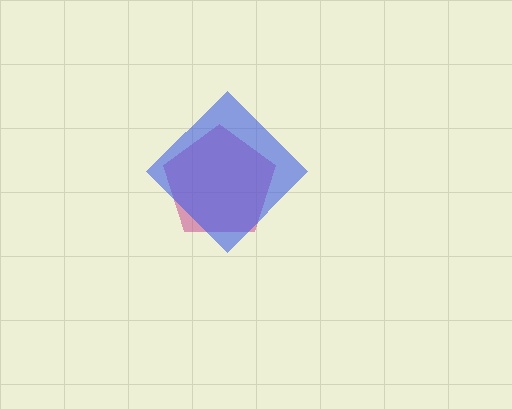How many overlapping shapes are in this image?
There are 2 overlapping shapes in the image.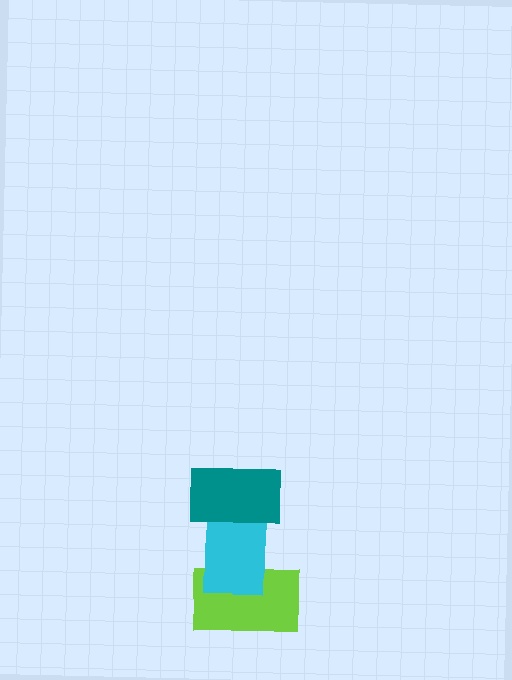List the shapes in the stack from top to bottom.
From top to bottom: the teal rectangle, the cyan rectangle, the lime rectangle.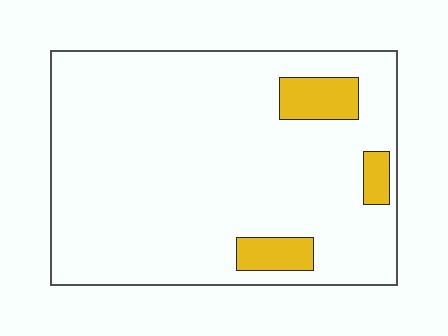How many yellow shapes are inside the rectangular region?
3.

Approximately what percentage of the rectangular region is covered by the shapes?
Approximately 10%.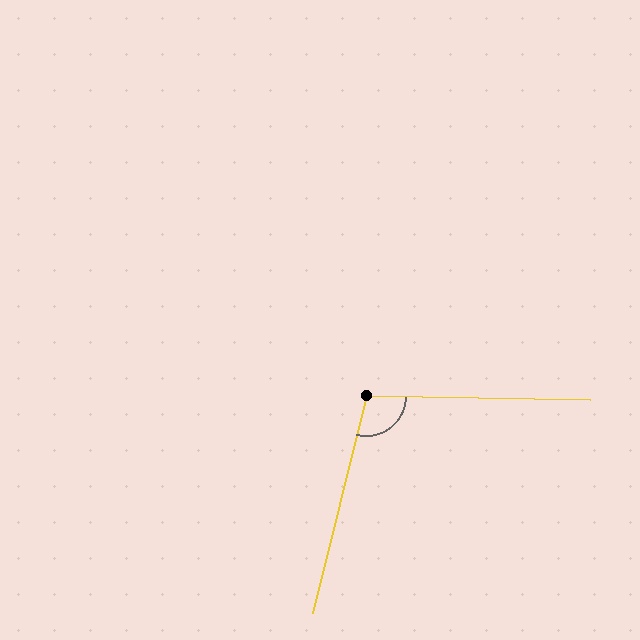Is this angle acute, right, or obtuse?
It is obtuse.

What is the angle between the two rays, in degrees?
Approximately 103 degrees.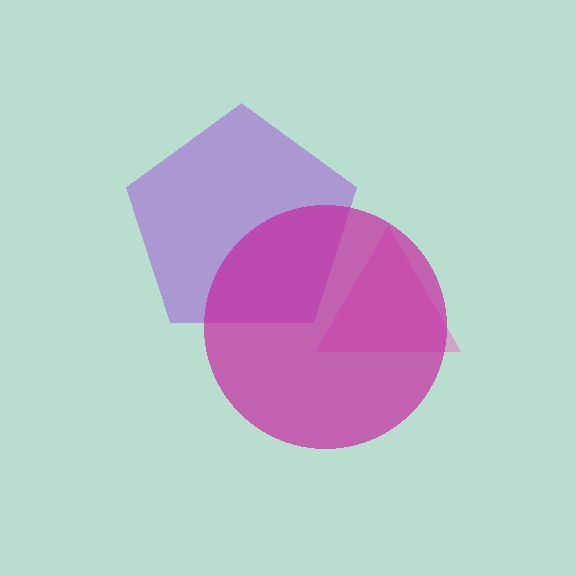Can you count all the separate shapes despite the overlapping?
Yes, there are 3 separate shapes.